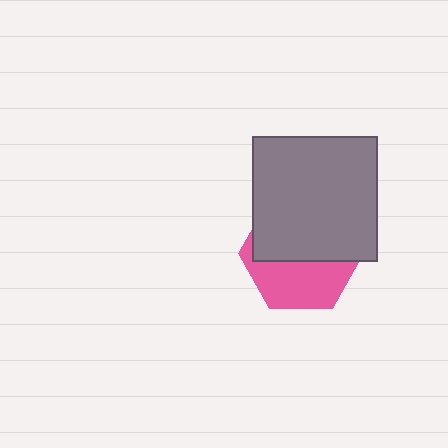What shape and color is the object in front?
The object in front is a gray square.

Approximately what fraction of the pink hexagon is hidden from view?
Roughly 56% of the pink hexagon is hidden behind the gray square.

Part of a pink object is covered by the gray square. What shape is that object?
It is a hexagon.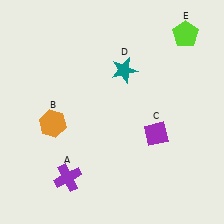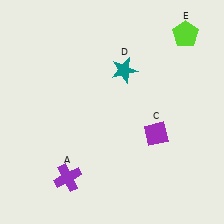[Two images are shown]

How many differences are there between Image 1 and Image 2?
There is 1 difference between the two images.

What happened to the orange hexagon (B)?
The orange hexagon (B) was removed in Image 2. It was in the bottom-left area of Image 1.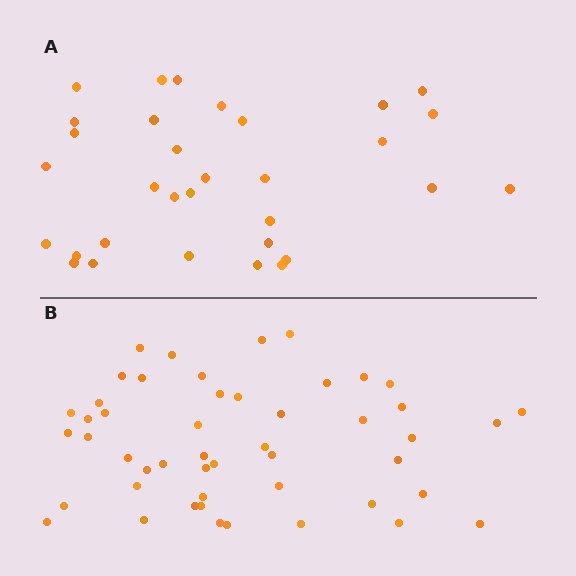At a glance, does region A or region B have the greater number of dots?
Region B (the bottom region) has more dots.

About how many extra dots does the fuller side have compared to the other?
Region B has approximately 15 more dots than region A.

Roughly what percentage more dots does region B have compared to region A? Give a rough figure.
About 55% more.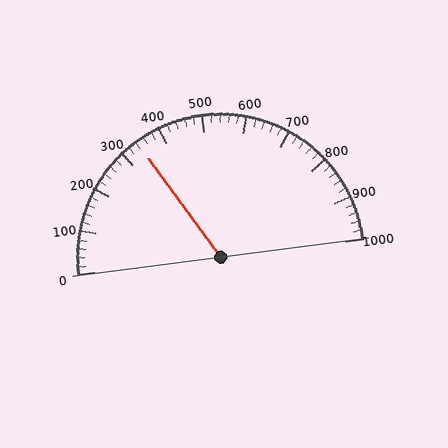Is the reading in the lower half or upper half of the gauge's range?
The reading is in the lower half of the range (0 to 1000).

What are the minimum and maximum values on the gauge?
The gauge ranges from 0 to 1000.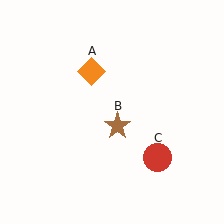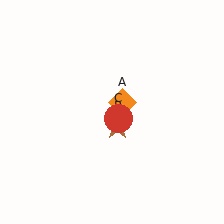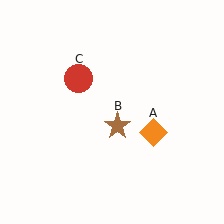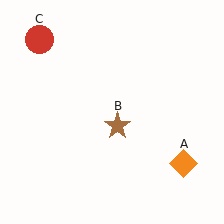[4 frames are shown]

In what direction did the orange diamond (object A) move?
The orange diamond (object A) moved down and to the right.